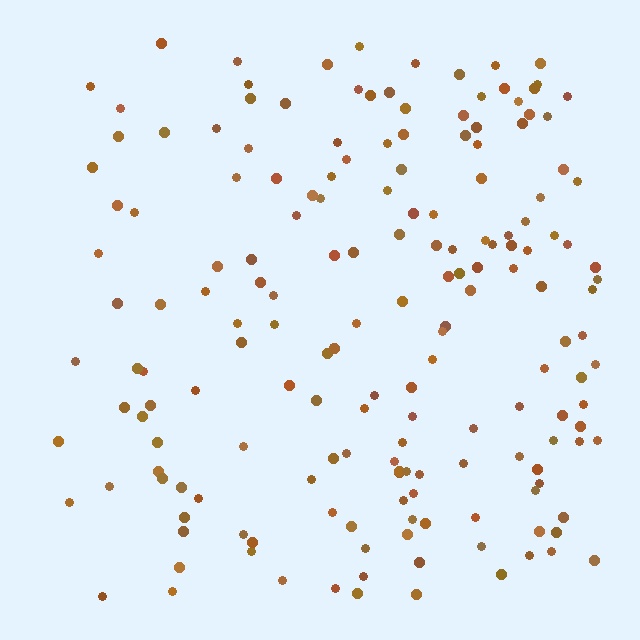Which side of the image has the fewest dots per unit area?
The left.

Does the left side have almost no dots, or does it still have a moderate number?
Still a moderate number, just noticeably fewer than the right.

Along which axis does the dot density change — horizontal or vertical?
Horizontal.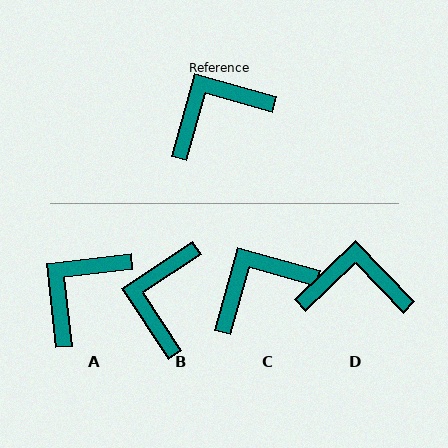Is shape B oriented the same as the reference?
No, it is off by about 49 degrees.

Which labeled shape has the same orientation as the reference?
C.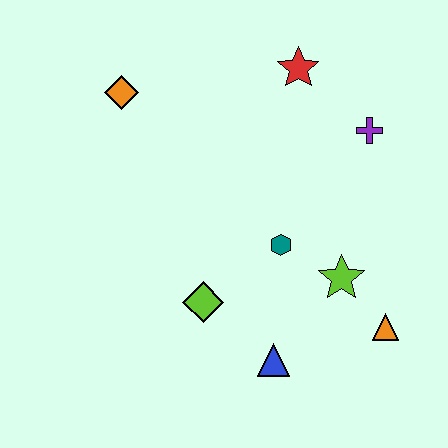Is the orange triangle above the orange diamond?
No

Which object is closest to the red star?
The purple cross is closest to the red star.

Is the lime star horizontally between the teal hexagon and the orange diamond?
No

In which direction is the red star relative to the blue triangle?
The red star is above the blue triangle.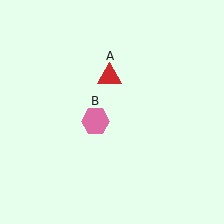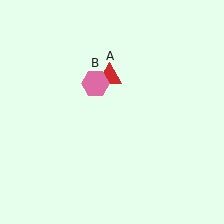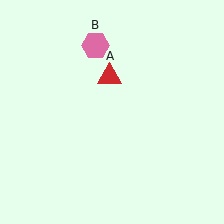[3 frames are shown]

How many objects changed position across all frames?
1 object changed position: pink hexagon (object B).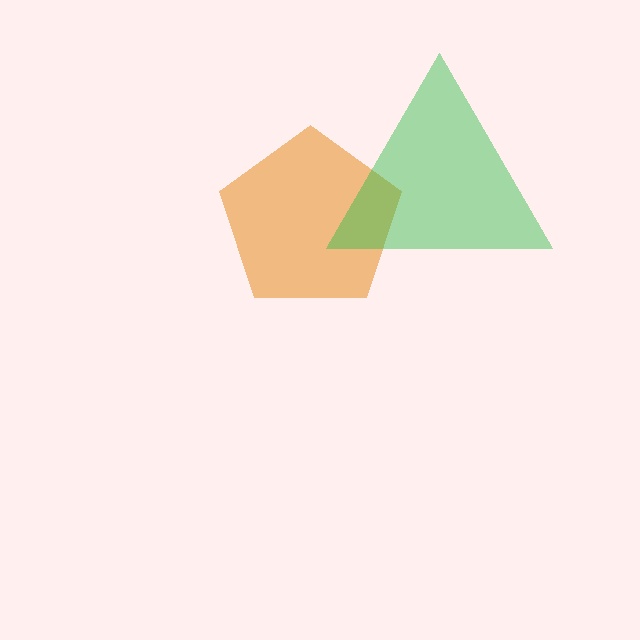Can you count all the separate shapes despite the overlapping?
Yes, there are 2 separate shapes.